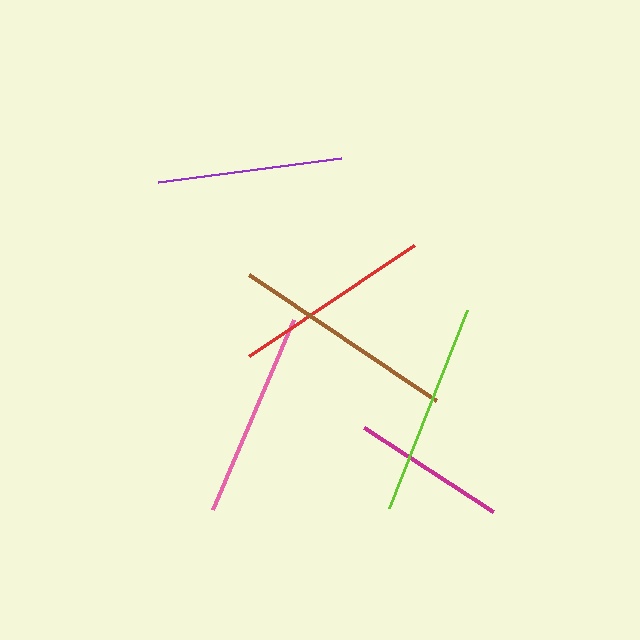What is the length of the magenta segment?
The magenta segment is approximately 154 pixels long.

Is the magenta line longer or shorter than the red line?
The red line is longer than the magenta line.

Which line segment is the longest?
The brown line is the longest at approximately 226 pixels.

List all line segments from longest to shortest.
From longest to shortest: brown, lime, pink, red, purple, magenta.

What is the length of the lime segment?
The lime segment is approximately 213 pixels long.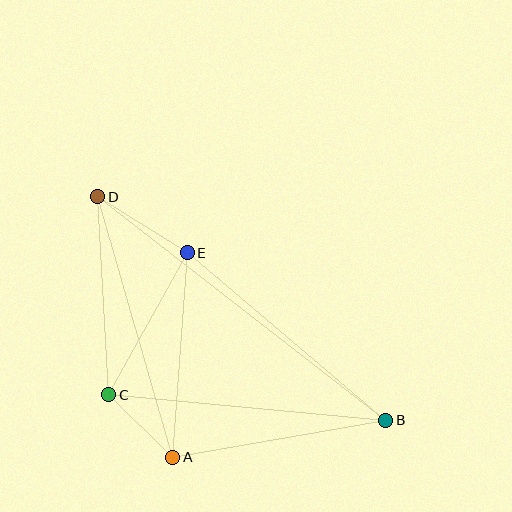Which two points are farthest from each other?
Points B and D are farthest from each other.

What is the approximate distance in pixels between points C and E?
The distance between C and E is approximately 162 pixels.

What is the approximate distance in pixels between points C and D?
The distance between C and D is approximately 198 pixels.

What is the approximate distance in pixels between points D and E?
The distance between D and E is approximately 105 pixels.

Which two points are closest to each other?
Points A and C are closest to each other.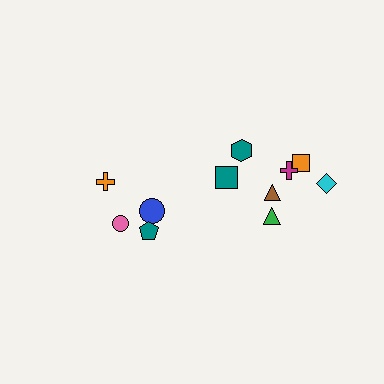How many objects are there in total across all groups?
There are 11 objects.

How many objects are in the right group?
There are 7 objects.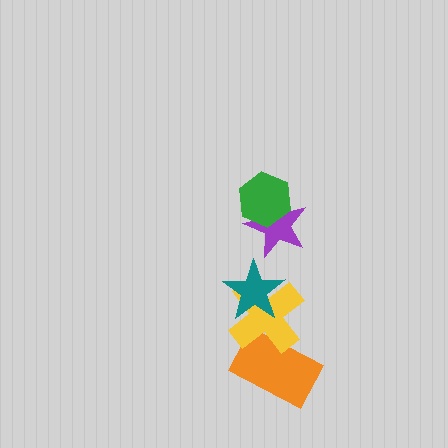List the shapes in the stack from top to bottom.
From top to bottom: the green hexagon, the purple star, the teal star, the yellow cross, the orange rectangle.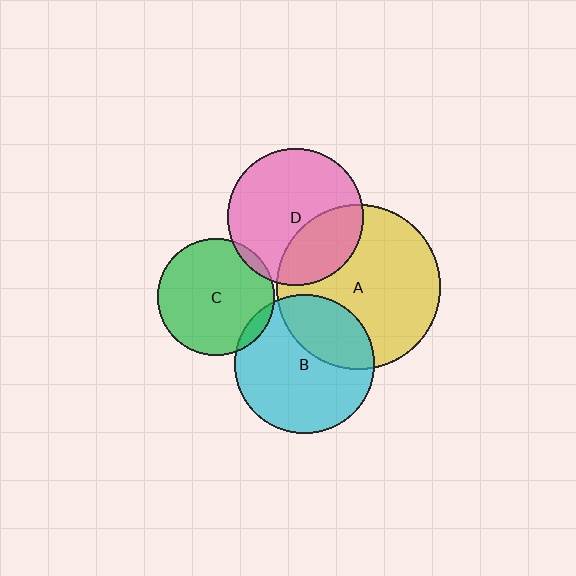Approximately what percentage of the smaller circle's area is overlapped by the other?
Approximately 5%.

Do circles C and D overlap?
Yes.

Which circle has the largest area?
Circle A (yellow).